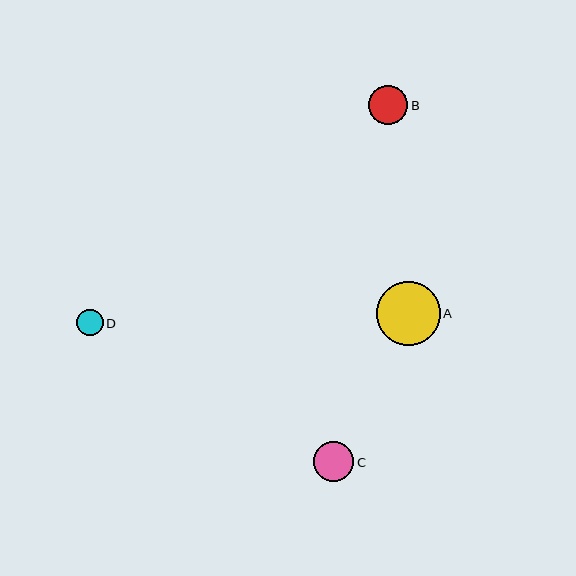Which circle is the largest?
Circle A is the largest with a size of approximately 64 pixels.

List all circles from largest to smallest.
From largest to smallest: A, C, B, D.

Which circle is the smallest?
Circle D is the smallest with a size of approximately 26 pixels.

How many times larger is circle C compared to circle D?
Circle C is approximately 1.5 times the size of circle D.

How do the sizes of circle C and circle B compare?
Circle C and circle B are approximately the same size.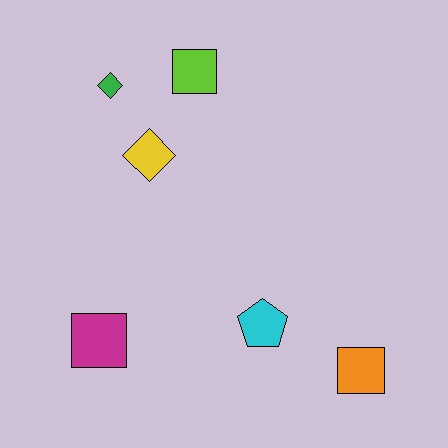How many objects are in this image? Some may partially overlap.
There are 6 objects.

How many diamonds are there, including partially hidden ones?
There are 2 diamonds.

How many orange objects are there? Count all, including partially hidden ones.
There is 1 orange object.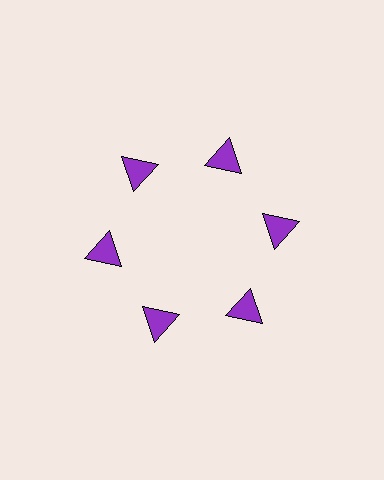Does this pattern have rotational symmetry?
Yes, this pattern has 6-fold rotational symmetry. It looks the same after rotating 60 degrees around the center.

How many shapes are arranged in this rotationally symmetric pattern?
There are 6 shapes, arranged in 6 groups of 1.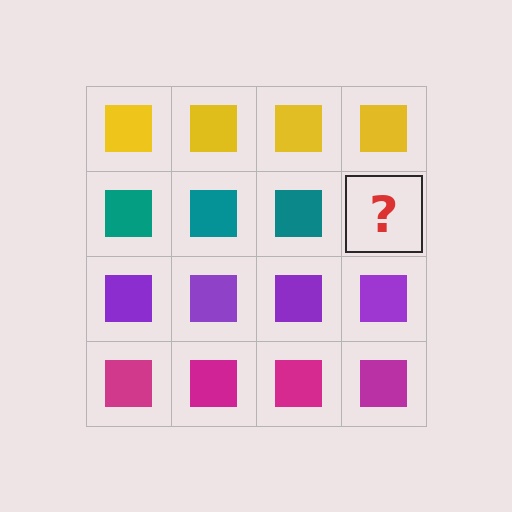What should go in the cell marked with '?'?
The missing cell should contain a teal square.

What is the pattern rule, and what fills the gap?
The rule is that each row has a consistent color. The gap should be filled with a teal square.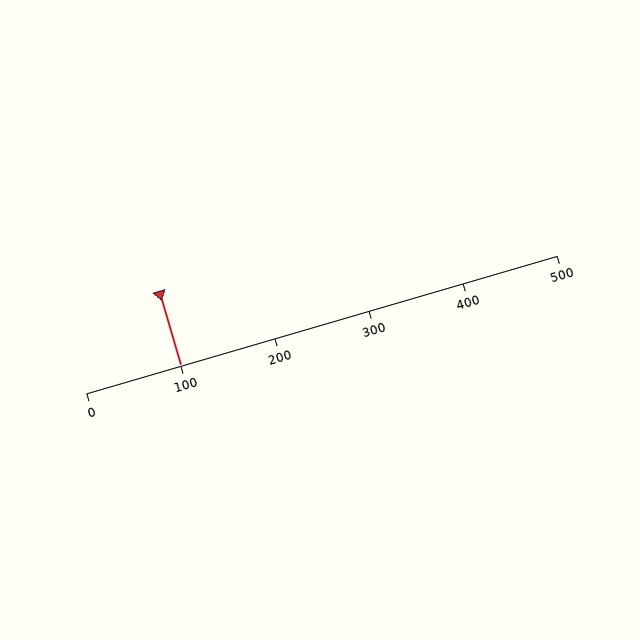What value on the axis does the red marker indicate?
The marker indicates approximately 100.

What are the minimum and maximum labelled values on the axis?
The axis runs from 0 to 500.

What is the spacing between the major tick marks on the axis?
The major ticks are spaced 100 apart.